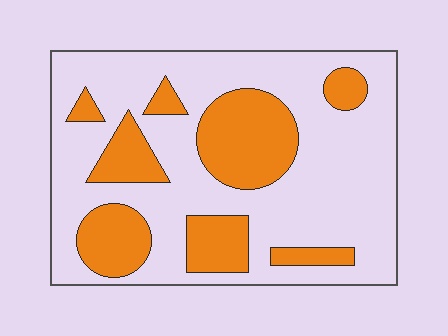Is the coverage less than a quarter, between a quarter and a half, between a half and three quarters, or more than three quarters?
Between a quarter and a half.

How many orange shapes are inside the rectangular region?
8.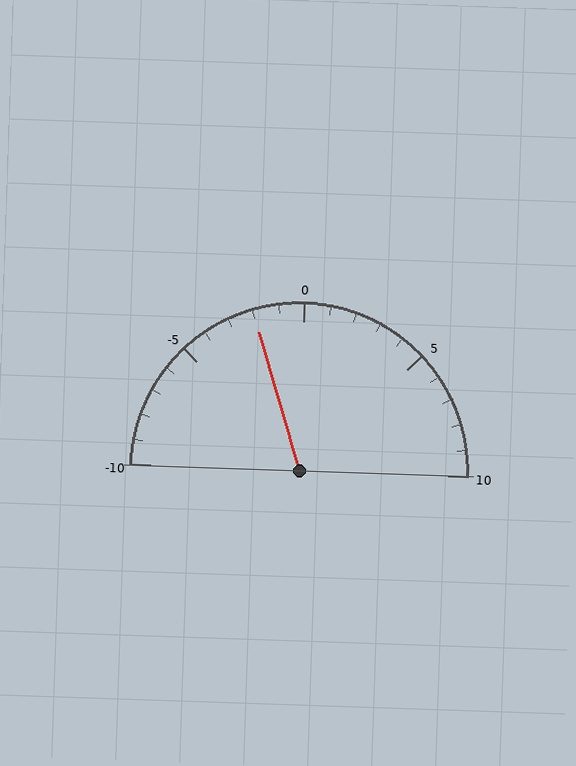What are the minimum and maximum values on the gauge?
The gauge ranges from -10 to 10.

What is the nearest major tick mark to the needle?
The nearest major tick mark is 0.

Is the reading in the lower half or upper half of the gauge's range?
The reading is in the lower half of the range (-10 to 10).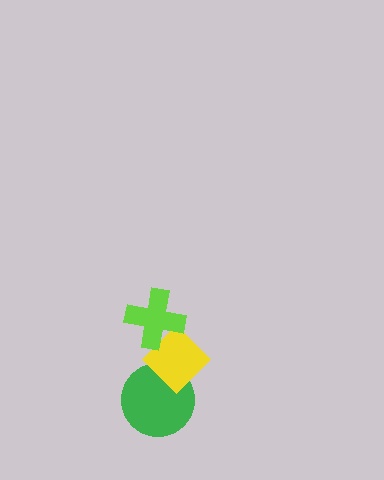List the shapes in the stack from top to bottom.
From top to bottom: the lime cross, the yellow diamond, the green circle.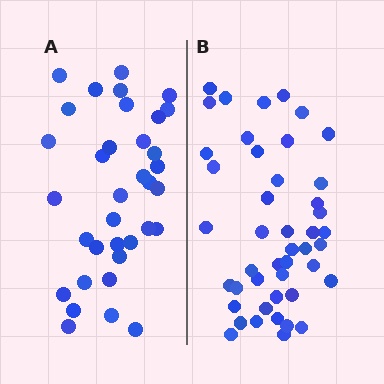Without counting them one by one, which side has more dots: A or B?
Region B (the right region) has more dots.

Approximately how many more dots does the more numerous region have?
Region B has roughly 10 or so more dots than region A.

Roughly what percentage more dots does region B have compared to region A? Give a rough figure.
About 30% more.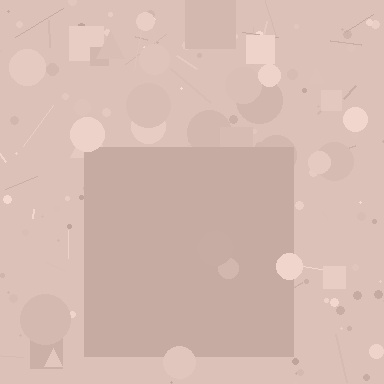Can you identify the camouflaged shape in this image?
The camouflaged shape is a square.